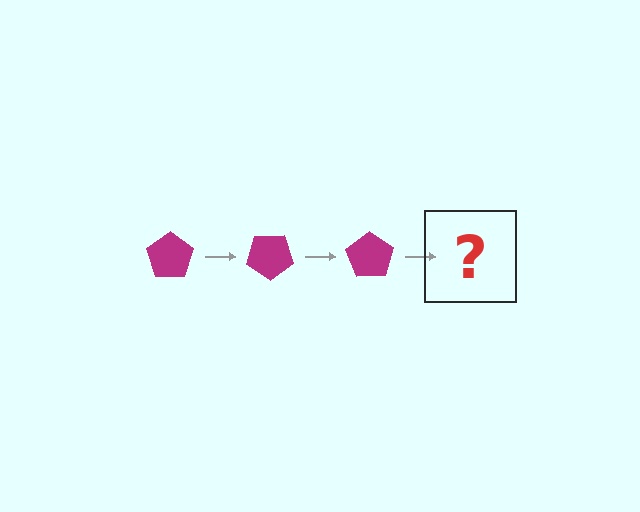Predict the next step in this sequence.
The next step is a magenta pentagon rotated 105 degrees.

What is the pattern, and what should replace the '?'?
The pattern is that the pentagon rotates 35 degrees each step. The '?' should be a magenta pentagon rotated 105 degrees.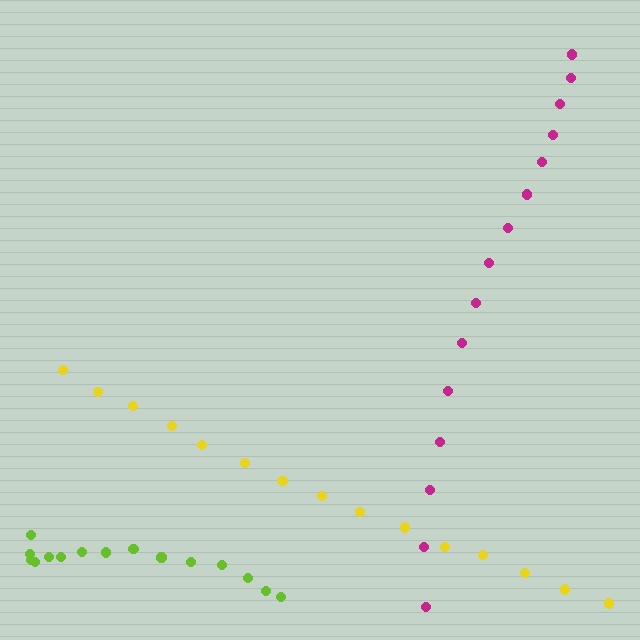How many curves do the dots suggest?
There are 3 distinct paths.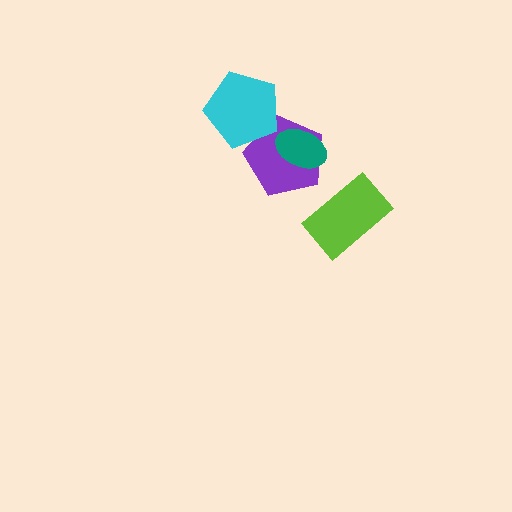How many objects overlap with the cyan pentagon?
1 object overlaps with the cyan pentagon.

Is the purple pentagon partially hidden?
Yes, it is partially covered by another shape.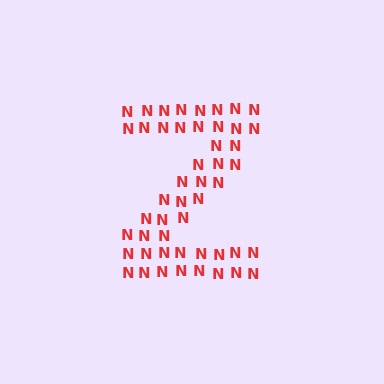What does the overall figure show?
The overall figure shows the letter Z.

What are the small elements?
The small elements are letter N's.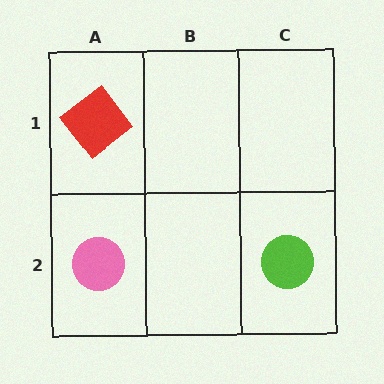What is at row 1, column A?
A red diamond.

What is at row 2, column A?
A pink circle.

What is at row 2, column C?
A lime circle.